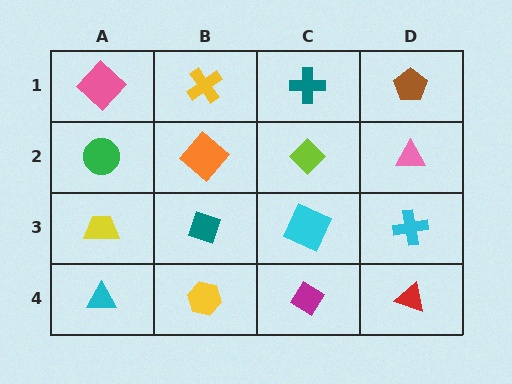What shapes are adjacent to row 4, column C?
A cyan square (row 3, column C), a yellow hexagon (row 4, column B), a red triangle (row 4, column D).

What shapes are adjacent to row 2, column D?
A brown pentagon (row 1, column D), a cyan cross (row 3, column D), a lime diamond (row 2, column C).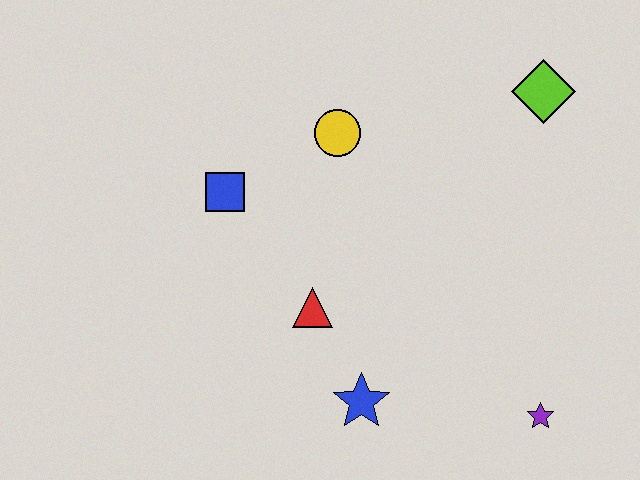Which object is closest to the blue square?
The yellow circle is closest to the blue square.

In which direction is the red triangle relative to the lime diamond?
The red triangle is to the left of the lime diamond.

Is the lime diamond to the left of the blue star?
No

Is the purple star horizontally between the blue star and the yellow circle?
No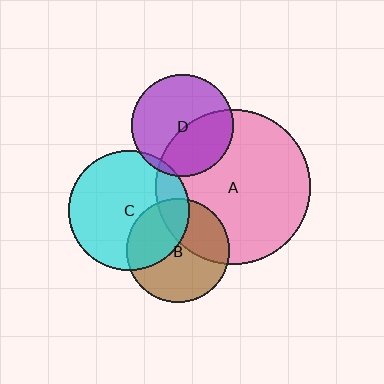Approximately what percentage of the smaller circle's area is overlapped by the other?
Approximately 15%.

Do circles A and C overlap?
Yes.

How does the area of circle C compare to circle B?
Approximately 1.4 times.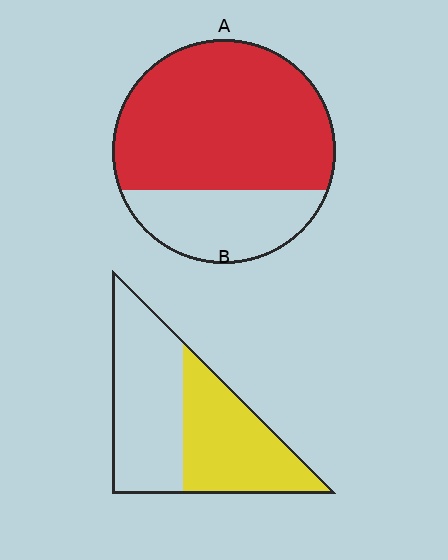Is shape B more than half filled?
Roughly half.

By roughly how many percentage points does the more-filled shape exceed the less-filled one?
By roughly 25 percentage points (A over B).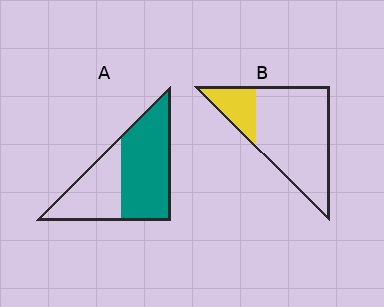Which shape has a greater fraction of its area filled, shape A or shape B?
Shape A.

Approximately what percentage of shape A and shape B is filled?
A is approximately 60% and B is approximately 20%.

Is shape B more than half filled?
No.